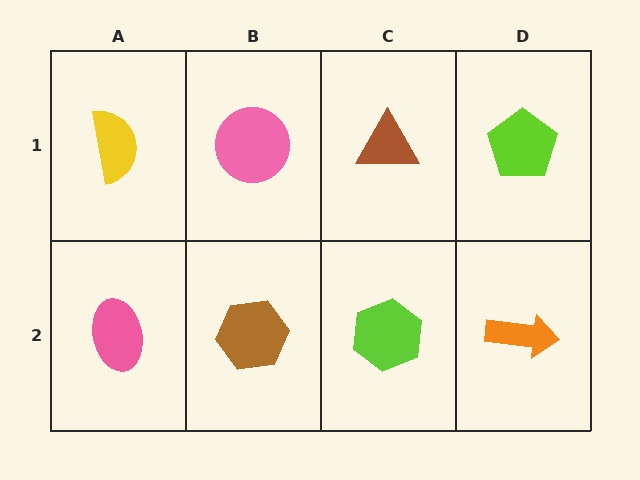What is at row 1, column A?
A yellow semicircle.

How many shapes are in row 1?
4 shapes.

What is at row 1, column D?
A lime pentagon.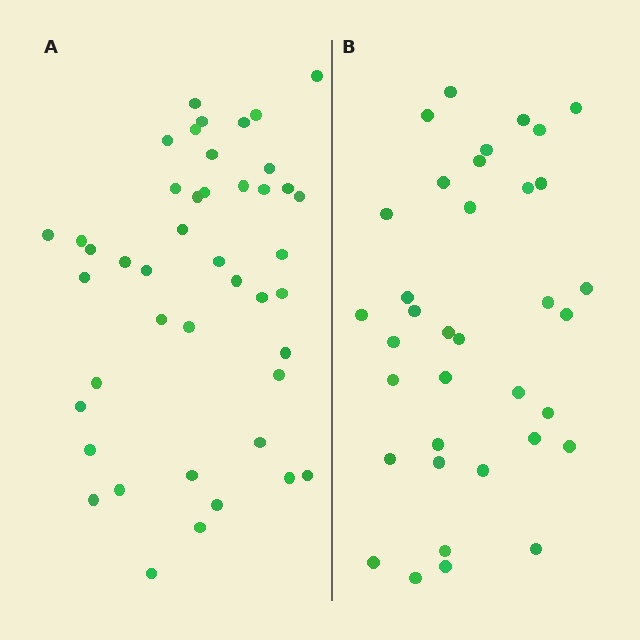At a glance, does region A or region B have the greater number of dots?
Region A (the left region) has more dots.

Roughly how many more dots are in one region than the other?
Region A has roughly 8 or so more dots than region B.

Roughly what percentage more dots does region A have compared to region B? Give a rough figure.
About 20% more.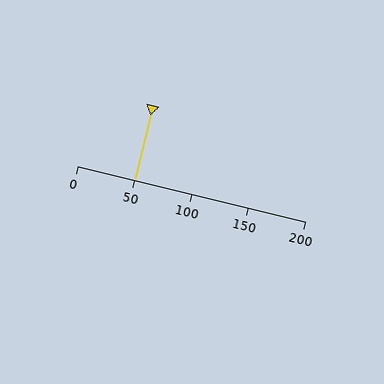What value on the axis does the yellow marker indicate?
The marker indicates approximately 50.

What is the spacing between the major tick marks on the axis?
The major ticks are spaced 50 apart.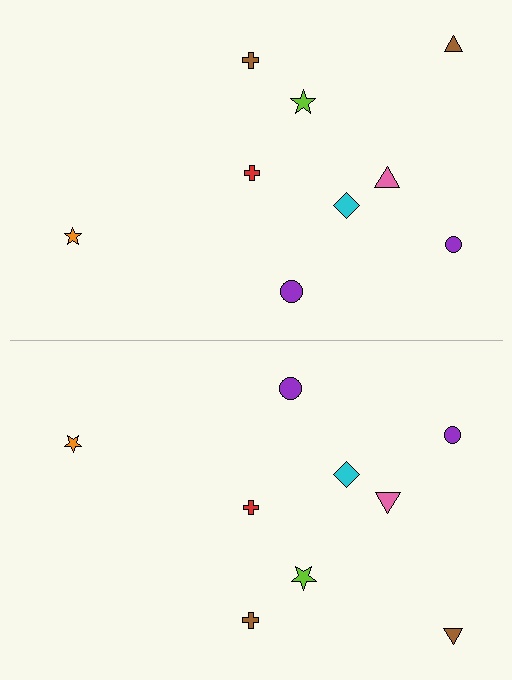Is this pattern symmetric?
Yes, this pattern has bilateral (reflection) symmetry.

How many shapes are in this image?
There are 18 shapes in this image.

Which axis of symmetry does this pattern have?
The pattern has a horizontal axis of symmetry running through the center of the image.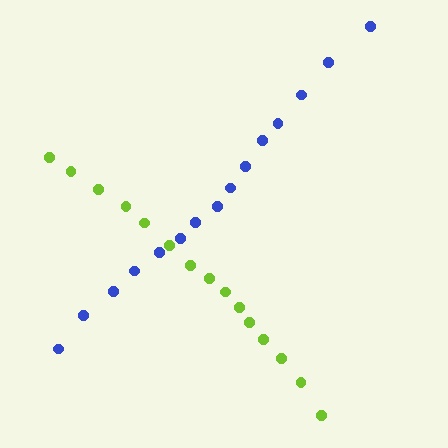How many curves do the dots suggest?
There are 2 distinct paths.